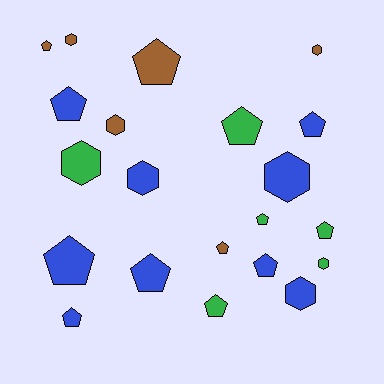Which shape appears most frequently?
Pentagon, with 13 objects.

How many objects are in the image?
There are 21 objects.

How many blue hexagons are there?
There are 3 blue hexagons.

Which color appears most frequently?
Blue, with 9 objects.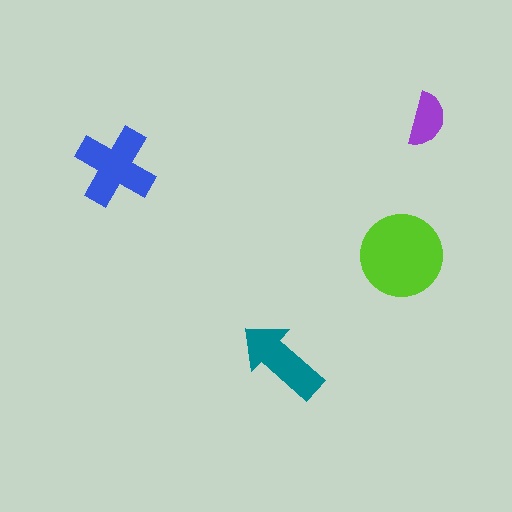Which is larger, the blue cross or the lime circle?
The lime circle.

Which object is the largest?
The lime circle.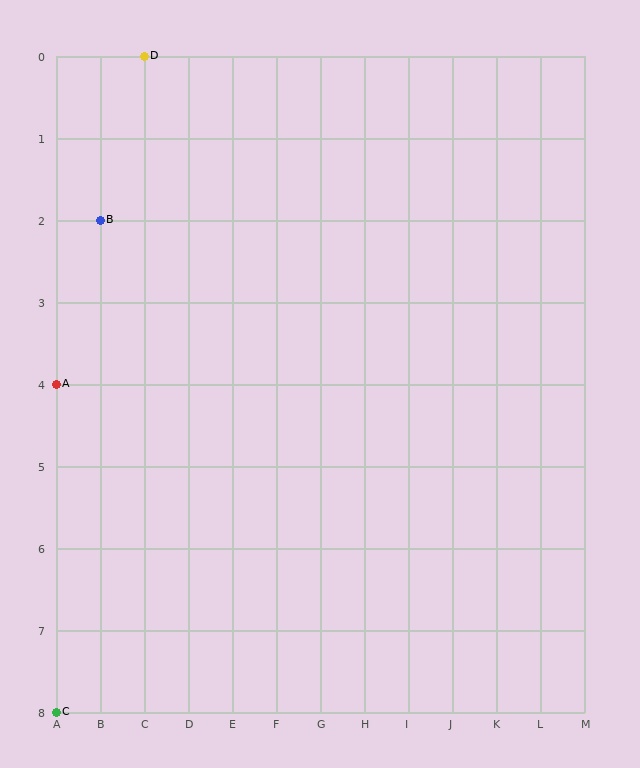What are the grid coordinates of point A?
Point A is at grid coordinates (A, 4).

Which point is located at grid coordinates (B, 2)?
Point B is at (B, 2).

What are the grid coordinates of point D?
Point D is at grid coordinates (C, 0).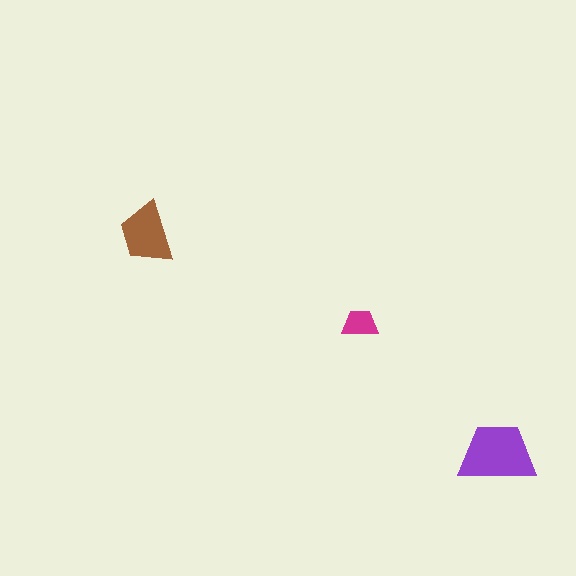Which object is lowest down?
The purple trapezoid is bottommost.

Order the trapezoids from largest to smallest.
the purple one, the brown one, the magenta one.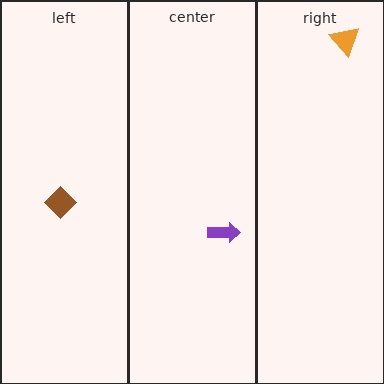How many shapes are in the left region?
1.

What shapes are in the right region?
The orange triangle.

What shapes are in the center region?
The purple arrow.